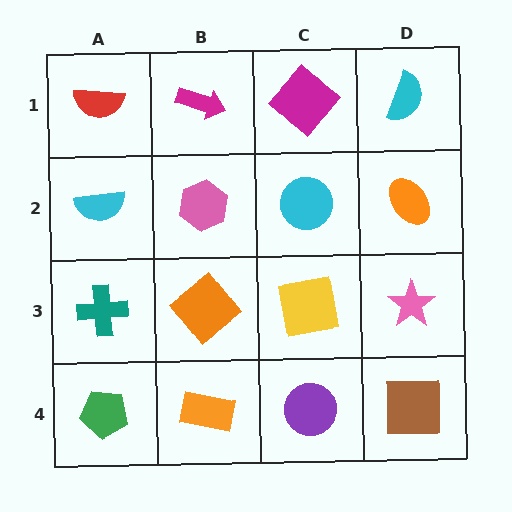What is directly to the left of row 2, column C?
A pink hexagon.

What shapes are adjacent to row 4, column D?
A pink star (row 3, column D), a purple circle (row 4, column C).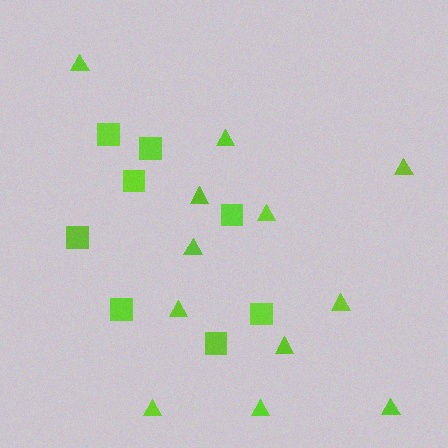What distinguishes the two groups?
There are 2 groups: one group of triangles (12) and one group of squares (8).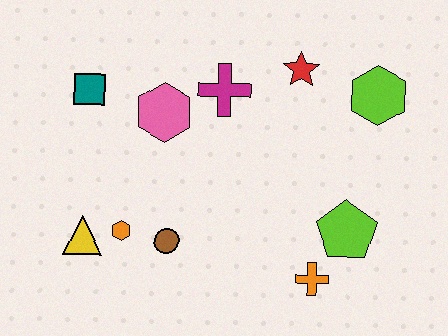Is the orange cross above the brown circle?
No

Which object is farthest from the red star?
The yellow triangle is farthest from the red star.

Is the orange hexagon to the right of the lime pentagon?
No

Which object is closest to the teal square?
The pink hexagon is closest to the teal square.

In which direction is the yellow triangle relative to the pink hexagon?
The yellow triangle is below the pink hexagon.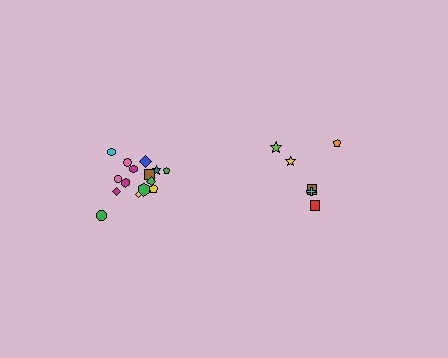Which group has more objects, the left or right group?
The left group.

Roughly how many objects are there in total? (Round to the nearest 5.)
Roughly 20 objects in total.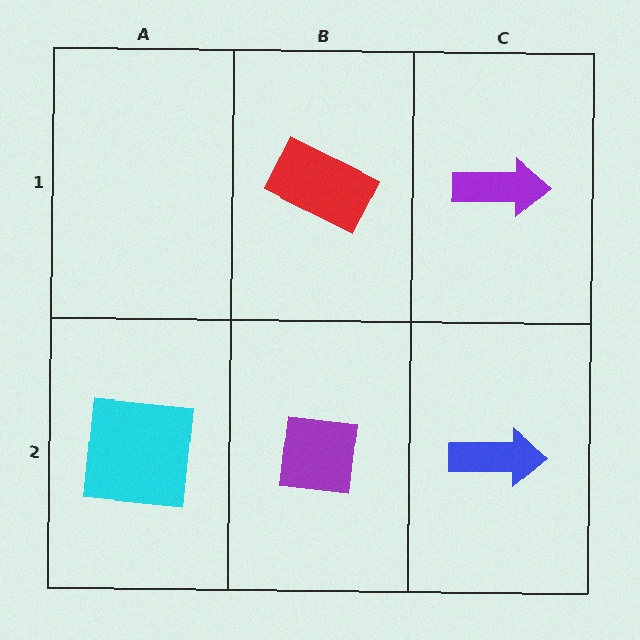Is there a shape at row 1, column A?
No, that cell is empty.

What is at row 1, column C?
A purple arrow.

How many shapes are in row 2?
3 shapes.